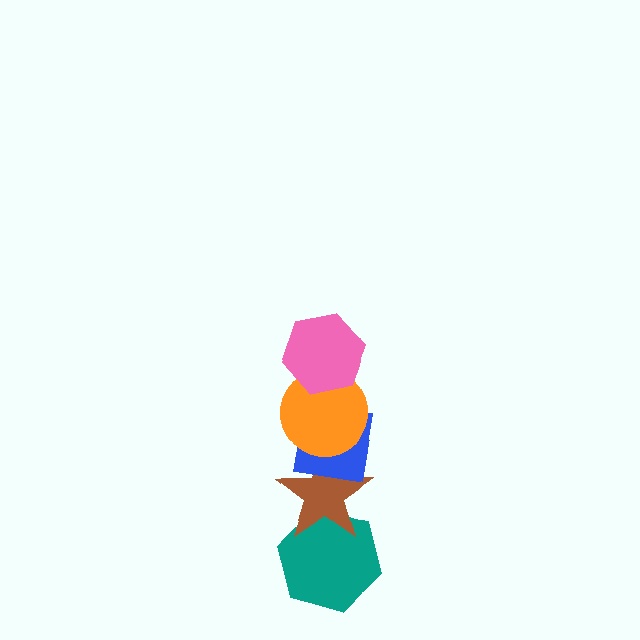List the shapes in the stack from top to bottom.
From top to bottom: the pink hexagon, the orange circle, the blue square, the brown star, the teal hexagon.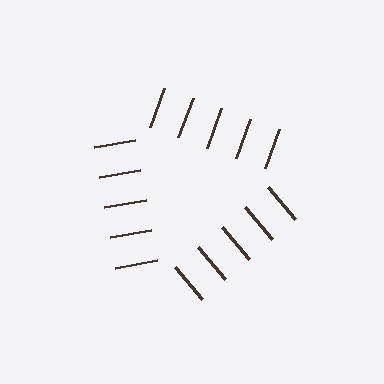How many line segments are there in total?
15 — 5 along each of the 3 edges.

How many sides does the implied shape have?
3 sides — the line-ends trace a triangle.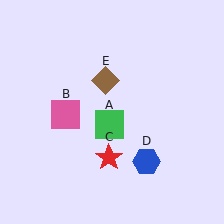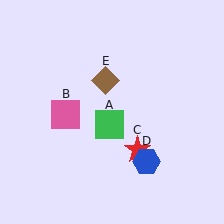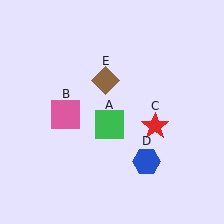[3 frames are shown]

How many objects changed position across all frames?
1 object changed position: red star (object C).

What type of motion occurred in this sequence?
The red star (object C) rotated counterclockwise around the center of the scene.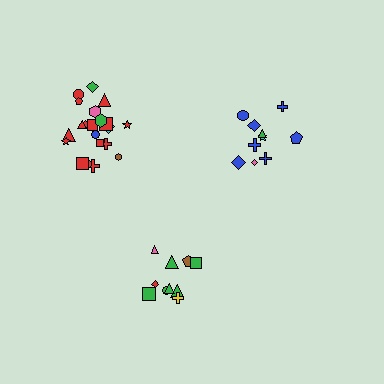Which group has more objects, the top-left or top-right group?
The top-left group.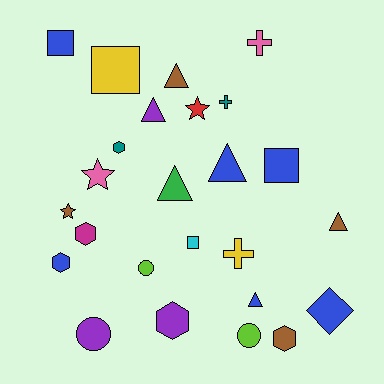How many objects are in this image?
There are 25 objects.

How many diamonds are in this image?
There is 1 diamond.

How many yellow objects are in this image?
There are 2 yellow objects.